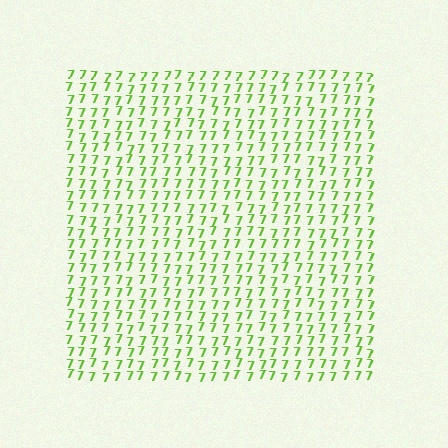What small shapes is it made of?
It is made of small digit 7's.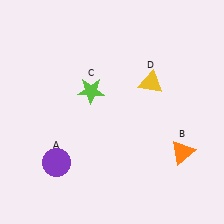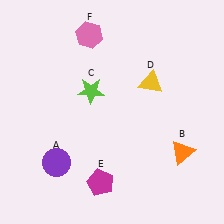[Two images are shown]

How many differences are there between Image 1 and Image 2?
There are 2 differences between the two images.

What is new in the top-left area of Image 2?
A pink hexagon (F) was added in the top-left area of Image 2.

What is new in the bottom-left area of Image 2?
A magenta pentagon (E) was added in the bottom-left area of Image 2.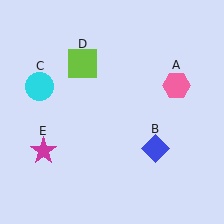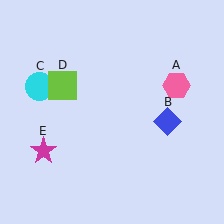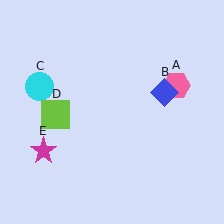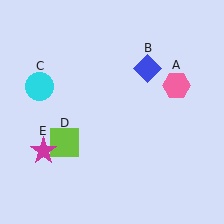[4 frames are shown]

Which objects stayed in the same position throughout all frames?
Pink hexagon (object A) and cyan circle (object C) and magenta star (object E) remained stationary.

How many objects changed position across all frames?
2 objects changed position: blue diamond (object B), lime square (object D).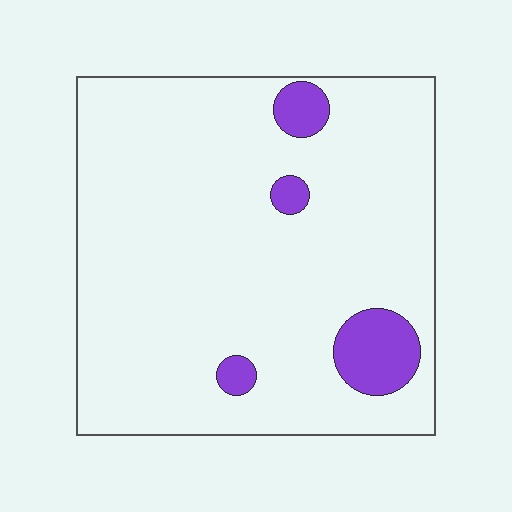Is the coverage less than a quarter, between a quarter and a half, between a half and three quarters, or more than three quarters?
Less than a quarter.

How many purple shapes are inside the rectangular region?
4.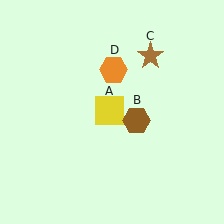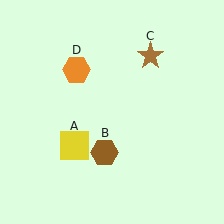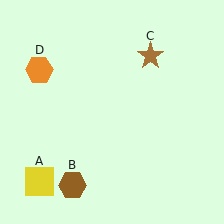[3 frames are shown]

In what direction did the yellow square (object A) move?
The yellow square (object A) moved down and to the left.